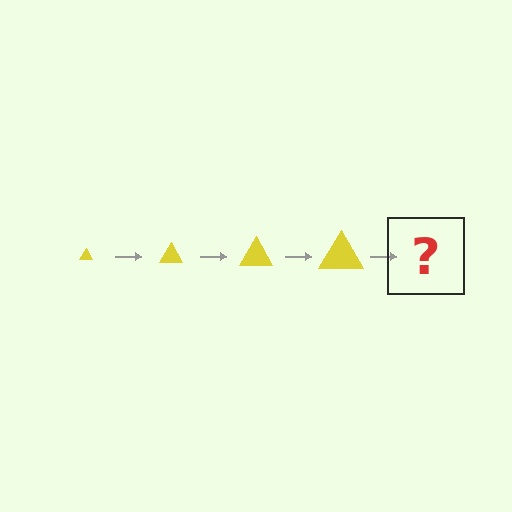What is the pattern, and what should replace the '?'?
The pattern is that the triangle gets progressively larger each step. The '?' should be a yellow triangle, larger than the previous one.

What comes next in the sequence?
The next element should be a yellow triangle, larger than the previous one.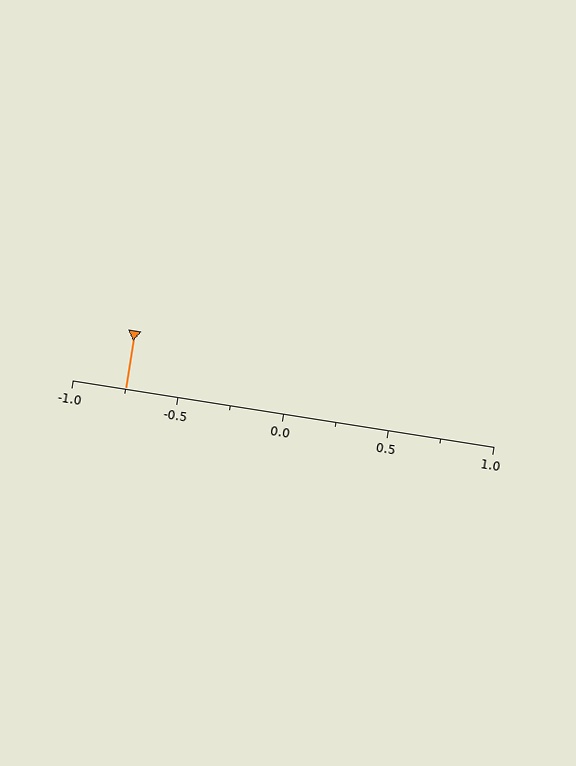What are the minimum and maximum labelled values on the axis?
The axis runs from -1.0 to 1.0.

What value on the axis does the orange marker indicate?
The marker indicates approximately -0.75.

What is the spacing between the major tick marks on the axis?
The major ticks are spaced 0.5 apart.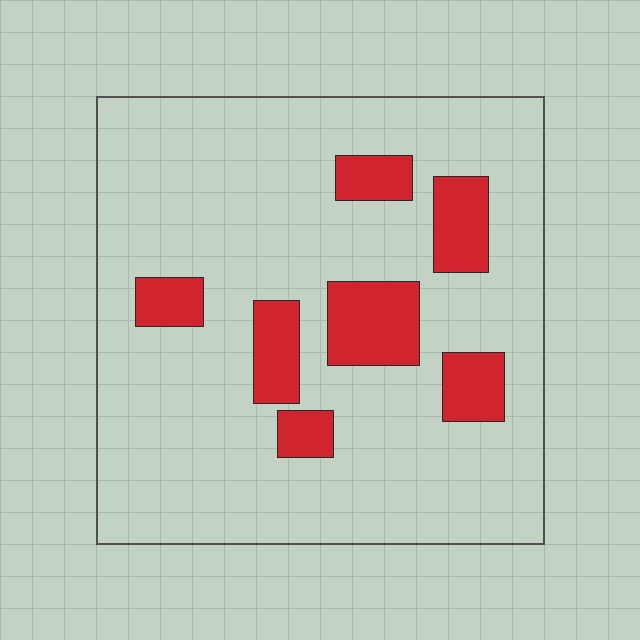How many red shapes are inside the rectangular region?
7.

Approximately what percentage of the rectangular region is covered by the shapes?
Approximately 15%.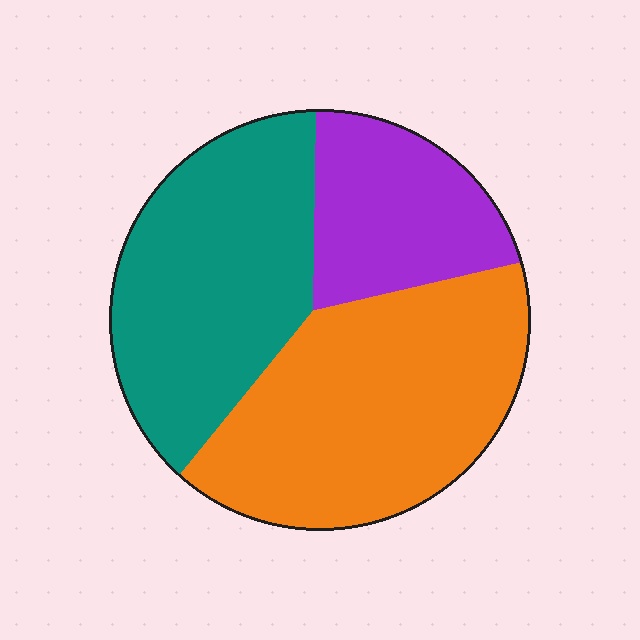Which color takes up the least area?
Purple, at roughly 20%.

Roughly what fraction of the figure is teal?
Teal covers around 35% of the figure.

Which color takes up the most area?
Orange, at roughly 45%.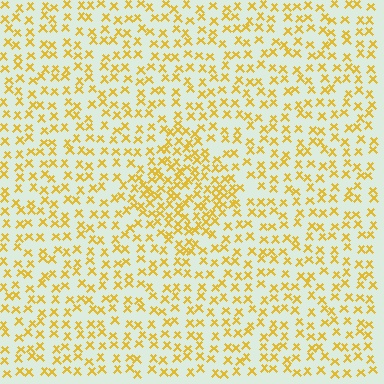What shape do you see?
I see a diamond.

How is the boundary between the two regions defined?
The boundary is defined by a change in element density (approximately 1.8x ratio). All elements are the same color, size, and shape.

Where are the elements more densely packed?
The elements are more densely packed inside the diamond boundary.